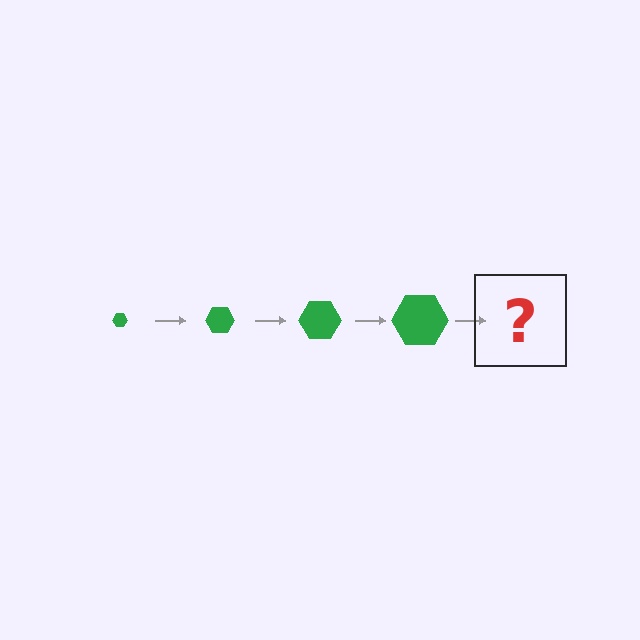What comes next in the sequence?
The next element should be a green hexagon, larger than the previous one.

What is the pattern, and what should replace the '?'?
The pattern is that the hexagon gets progressively larger each step. The '?' should be a green hexagon, larger than the previous one.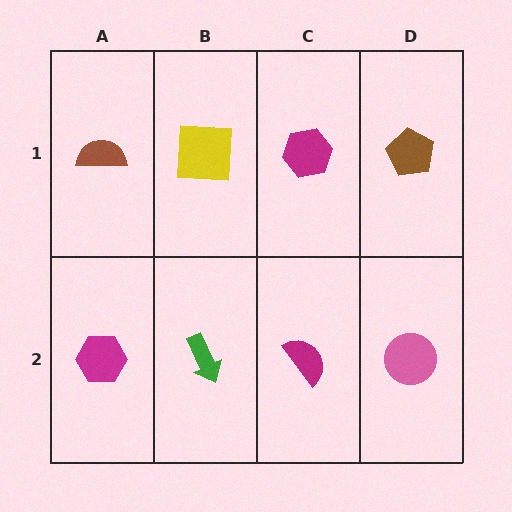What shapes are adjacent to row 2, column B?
A yellow square (row 1, column B), a magenta hexagon (row 2, column A), a magenta semicircle (row 2, column C).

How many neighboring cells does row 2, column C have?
3.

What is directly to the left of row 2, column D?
A magenta semicircle.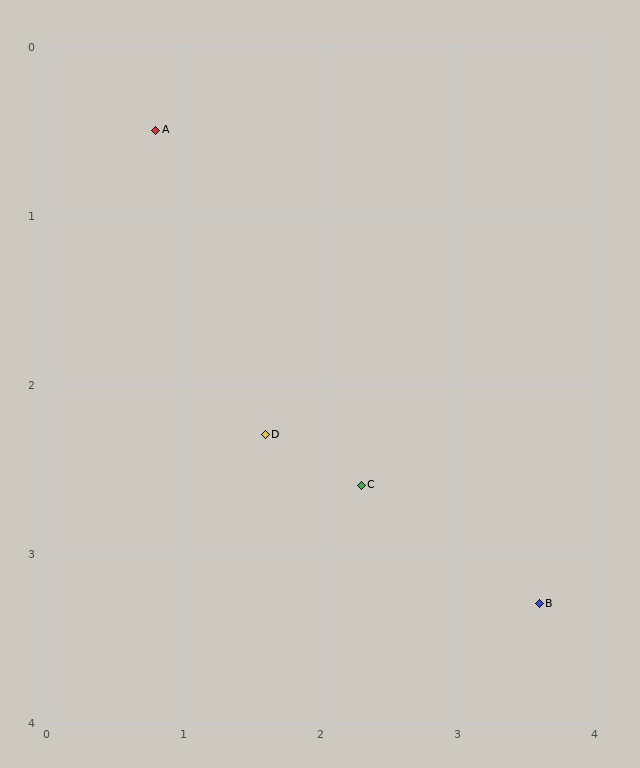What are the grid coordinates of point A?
Point A is at approximately (0.8, 0.5).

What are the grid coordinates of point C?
Point C is at approximately (2.3, 2.6).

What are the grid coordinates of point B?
Point B is at approximately (3.6, 3.3).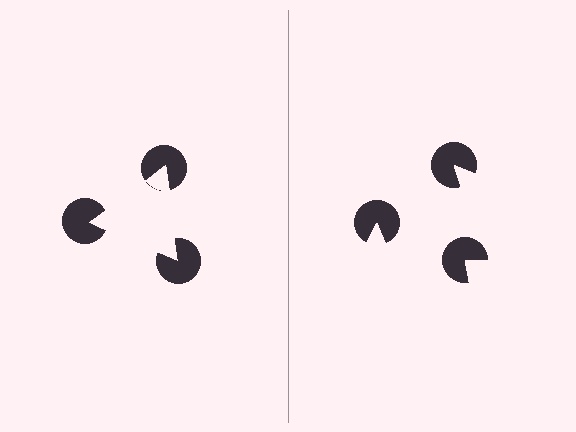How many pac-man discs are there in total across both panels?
6 — 3 on each side.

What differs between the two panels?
The pac-man discs are positioned identically on both sides; only the wedge orientations differ. On the left they align to a triangle; on the right they are misaligned.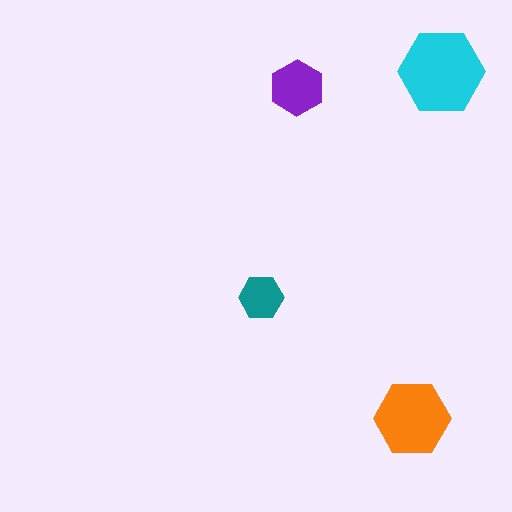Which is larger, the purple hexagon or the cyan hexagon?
The cyan one.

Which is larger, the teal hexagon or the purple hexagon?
The purple one.